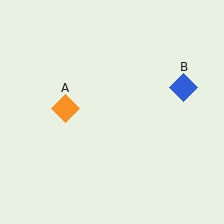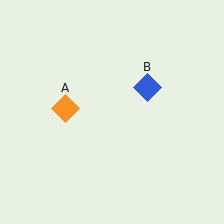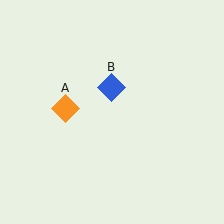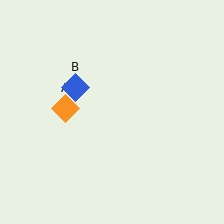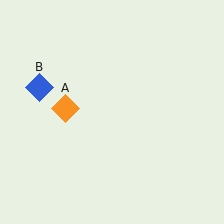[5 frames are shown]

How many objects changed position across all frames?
1 object changed position: blue diamond (object B).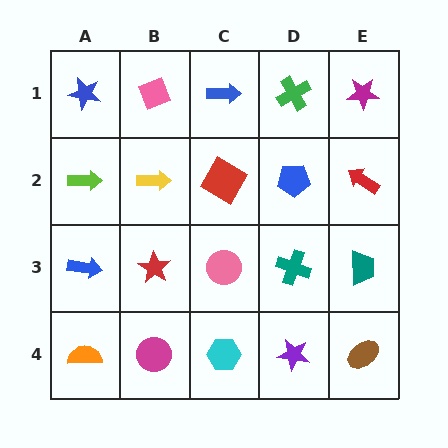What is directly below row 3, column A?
An orange semicircle.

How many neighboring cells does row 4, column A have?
2.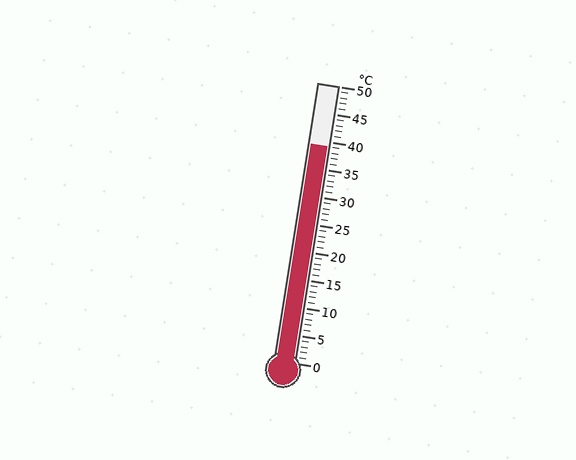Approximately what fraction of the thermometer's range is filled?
The thermometer is filled to approximately 80% of its range.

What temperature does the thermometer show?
The thermometer shows approximately 39°C.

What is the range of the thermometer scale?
The thermometer scale ranges from 0°C to 50°C.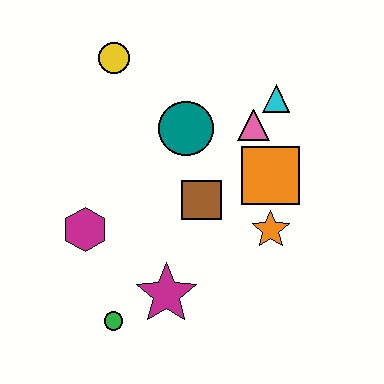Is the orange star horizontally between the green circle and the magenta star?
No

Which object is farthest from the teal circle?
The green circle is farthest from the teal circle.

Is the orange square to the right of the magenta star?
Yes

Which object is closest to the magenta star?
The green circle is closest to the magenta star.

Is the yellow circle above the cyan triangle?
Yes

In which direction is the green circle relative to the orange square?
The green circle is to the left of the orange square.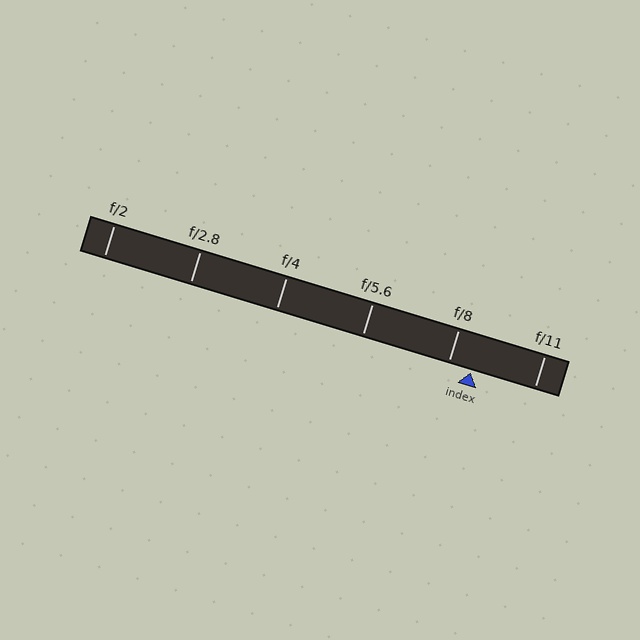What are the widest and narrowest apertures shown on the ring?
The widest aperture shown is f/2 and the narrowest is f/11.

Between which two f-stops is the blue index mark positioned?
The index mark is between f/8 and f/11.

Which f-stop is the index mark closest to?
The index mark is closest to f/8.